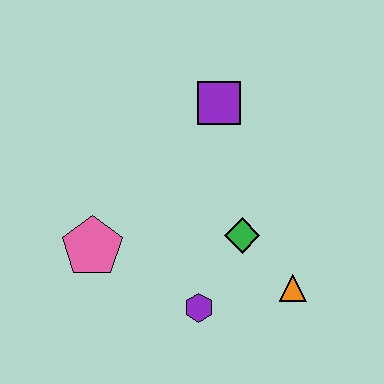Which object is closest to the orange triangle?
The green diamond is closest to the orange triangle.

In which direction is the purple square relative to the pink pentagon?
The purple square is above the pink pentagon.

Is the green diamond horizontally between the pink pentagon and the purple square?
No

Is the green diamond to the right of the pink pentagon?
Yes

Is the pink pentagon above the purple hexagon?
Yes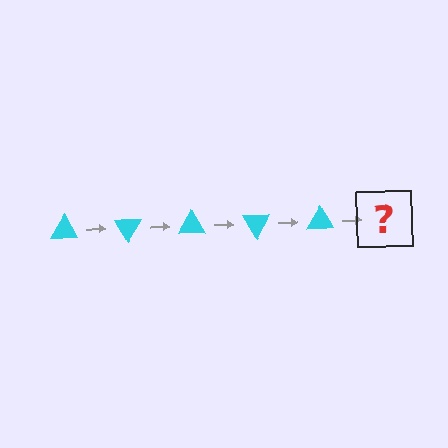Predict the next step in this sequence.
The next step is a cyan triangle rotated 300 degrees.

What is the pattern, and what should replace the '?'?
The pattern is that the triangle rotates 60 degrees each step. The '?' should be a cyan triangle rotated 300 degrees.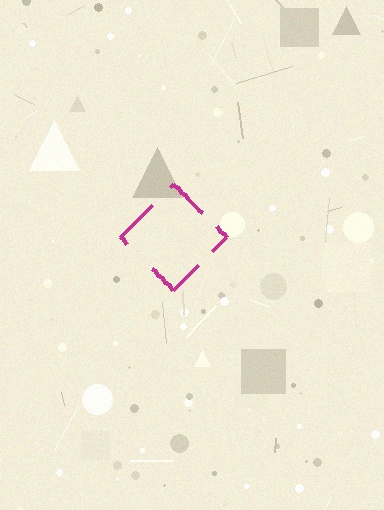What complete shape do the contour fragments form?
The contour fragments form a diamond.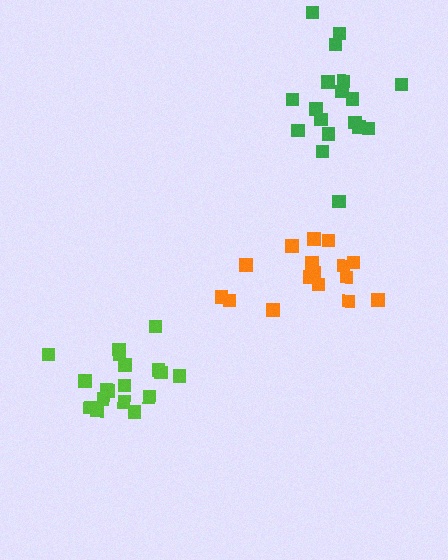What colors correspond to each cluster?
The clusters are colored: lime, orange, green.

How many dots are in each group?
Group 1: 18 dots, Group 2: 17 dots, Group 3: 18 dots (53 total).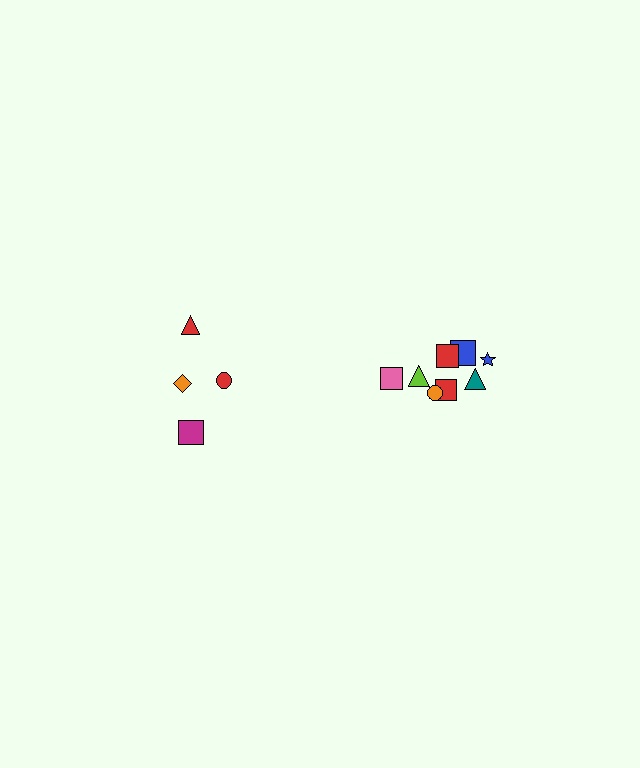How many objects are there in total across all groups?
There are 12 objects.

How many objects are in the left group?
There are 4 objects.